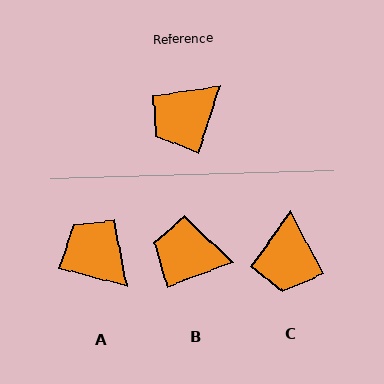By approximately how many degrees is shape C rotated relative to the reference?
Approximately 46 degrees counter-clockwise.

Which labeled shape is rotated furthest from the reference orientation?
A, about 87 degrees away.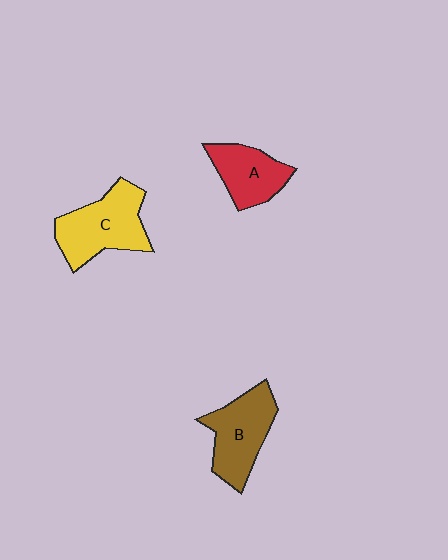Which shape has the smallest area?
Shape A (red).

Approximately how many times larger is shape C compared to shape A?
Approximately 1.4 times.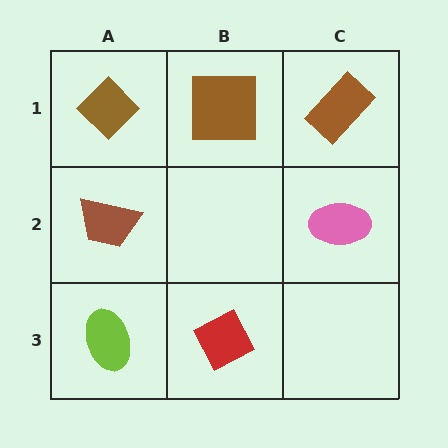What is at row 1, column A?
A brown diamond.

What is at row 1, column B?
A brown square.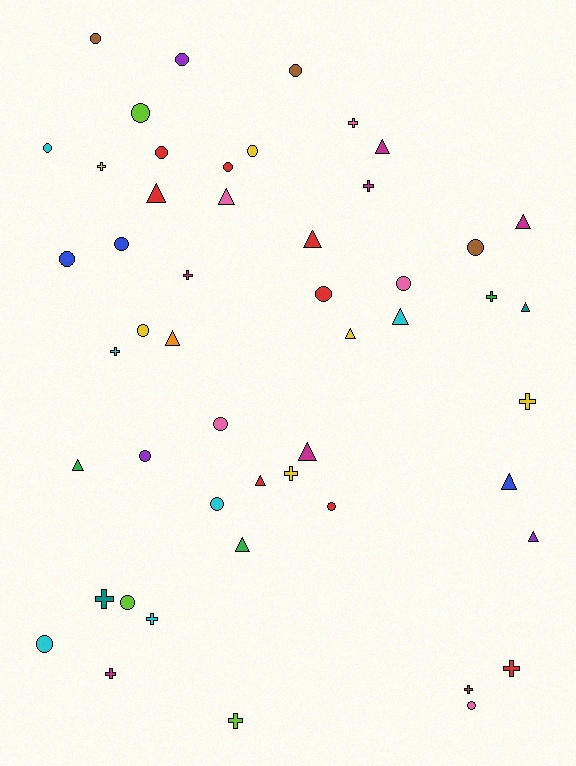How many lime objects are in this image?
There are 3 lime objects.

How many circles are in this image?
There are 21 circles.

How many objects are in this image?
There are 50 objects.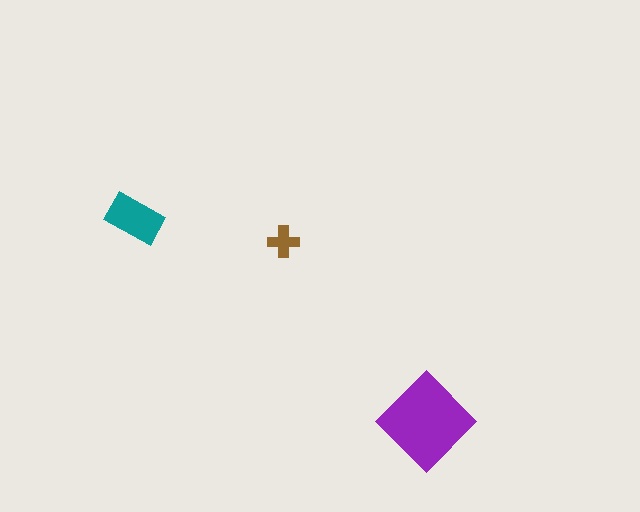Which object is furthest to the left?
The teal rectangle is leftmost.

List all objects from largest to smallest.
The purple diamond, the teal rectangle, the brown cross.